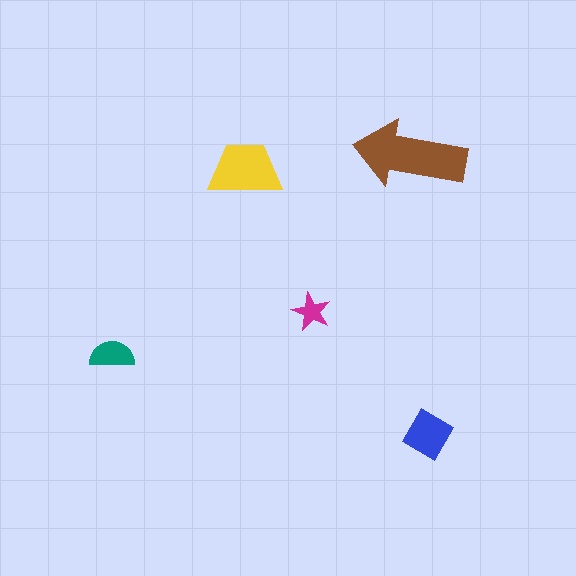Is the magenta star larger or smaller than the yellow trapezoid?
Smaller.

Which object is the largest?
The brown arrow.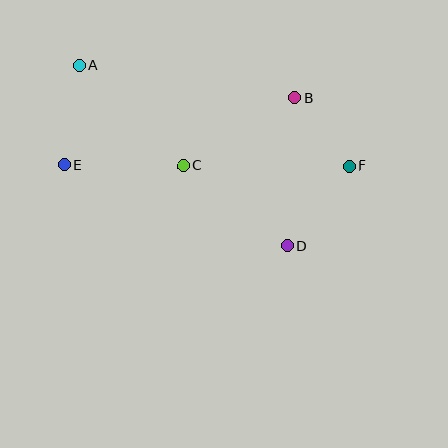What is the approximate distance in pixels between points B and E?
The distance between B and E is approximately 240 pixels.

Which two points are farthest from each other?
Points A and F are farthest from each other.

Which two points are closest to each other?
Points B and F are closest to each other.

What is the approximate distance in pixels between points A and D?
The distance between A and D is approximately 275 pixels.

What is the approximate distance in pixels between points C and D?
The distance between C and D is approximately 131 pixels.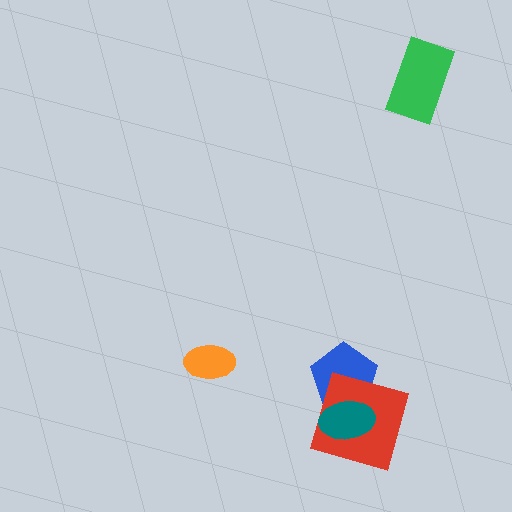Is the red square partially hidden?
Yes, it is partially covered by another shape.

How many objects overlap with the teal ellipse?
2 objects overlap with the teal ellipse.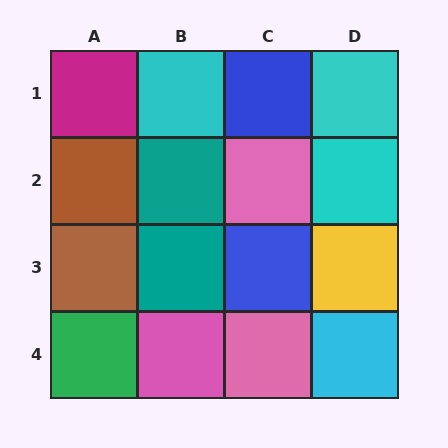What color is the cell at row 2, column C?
Pink.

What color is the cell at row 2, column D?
Cyan.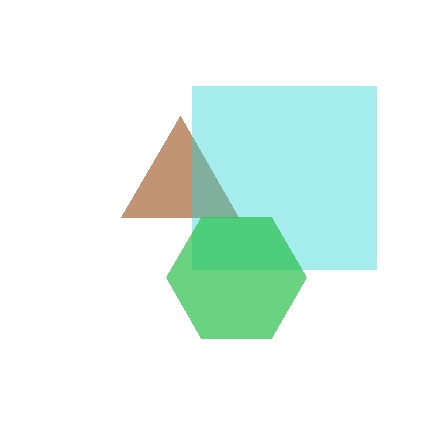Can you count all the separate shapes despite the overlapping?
Yes, there are 3 separate shapes.